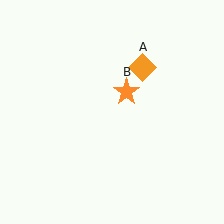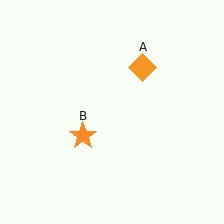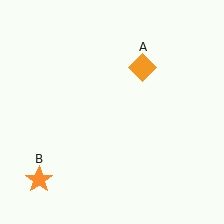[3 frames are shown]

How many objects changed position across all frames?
1 object changed position: orange star (object B).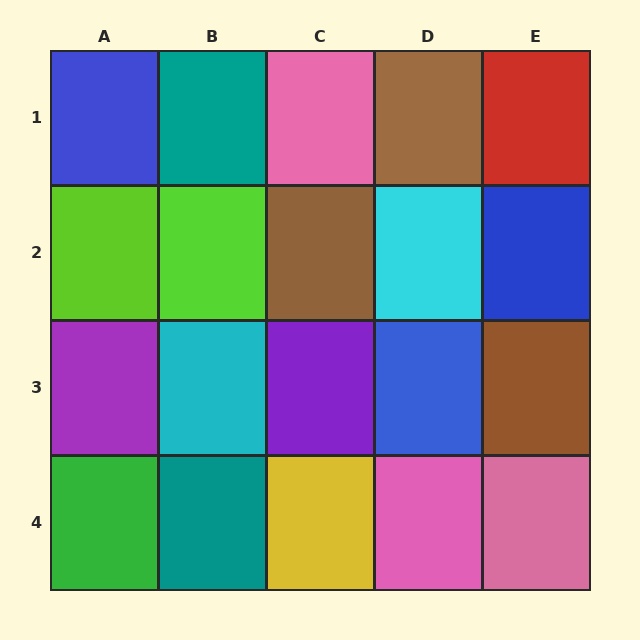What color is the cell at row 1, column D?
Brown.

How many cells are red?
1 cell is red.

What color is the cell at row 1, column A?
Blue.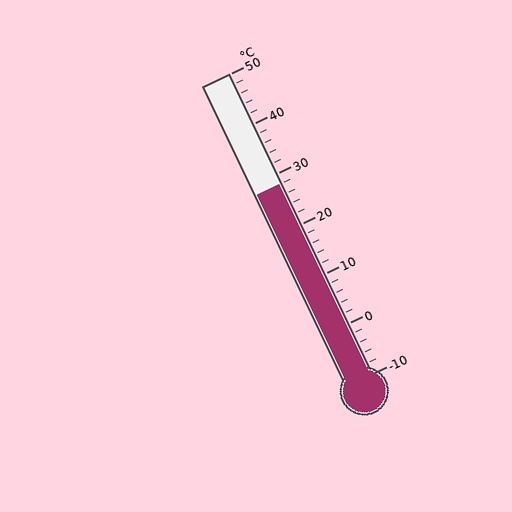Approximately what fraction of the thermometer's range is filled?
The thermometer is filled to approximately 65% of its range.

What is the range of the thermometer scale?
The thermometer scale ranges from -10°C to 50°C.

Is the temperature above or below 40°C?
The temperature is below 40°C.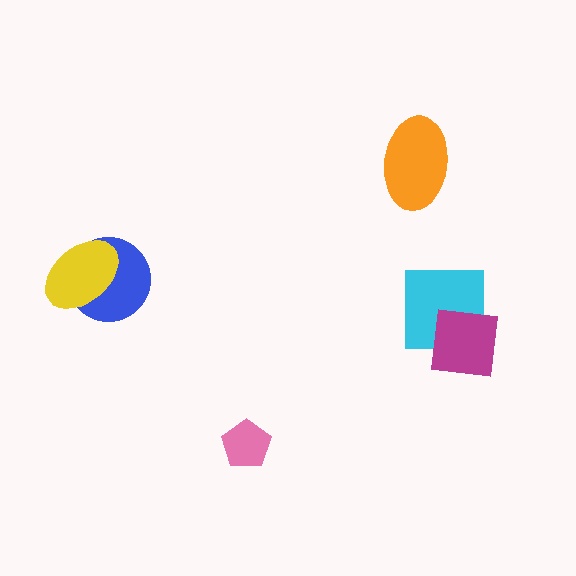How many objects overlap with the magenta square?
1 object overlaps with the magenta square.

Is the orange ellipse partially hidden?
No, no other shape covers it.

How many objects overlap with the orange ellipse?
0 objects overlap with the orange ellipse.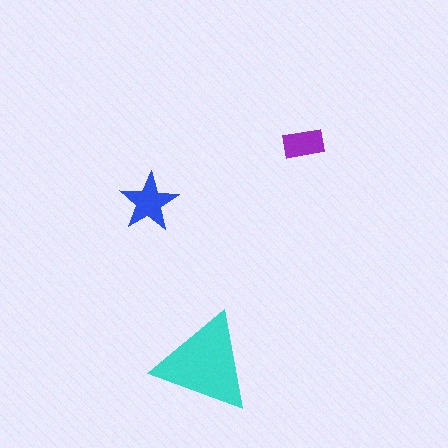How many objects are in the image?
There are 3 objects in the image.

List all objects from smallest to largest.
The purple rectangle, the blue star, the cyan triangle.